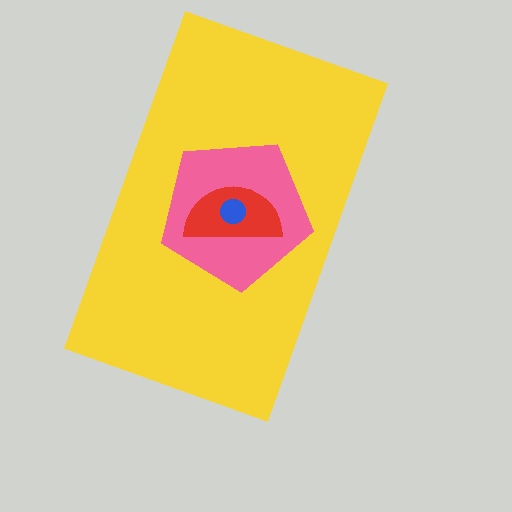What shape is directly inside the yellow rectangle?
The pink pentagon.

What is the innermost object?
The blue circle.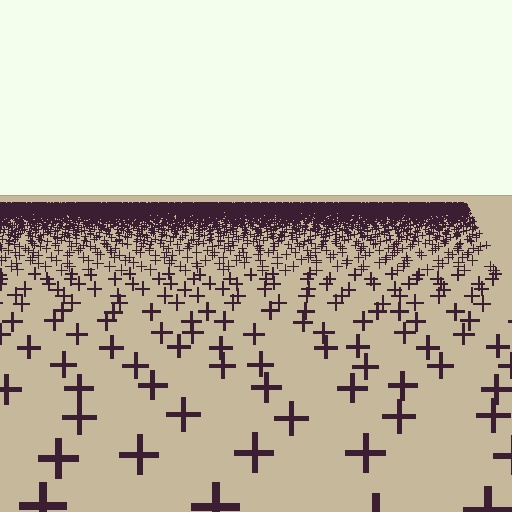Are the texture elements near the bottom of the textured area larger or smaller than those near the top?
Larger. Near the bottom, elements are closer to the viewer and appear at a bigger on-screen size.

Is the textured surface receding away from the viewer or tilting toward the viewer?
The surface is receding away from the viewer. Texture elements get smaller and denser toward the top.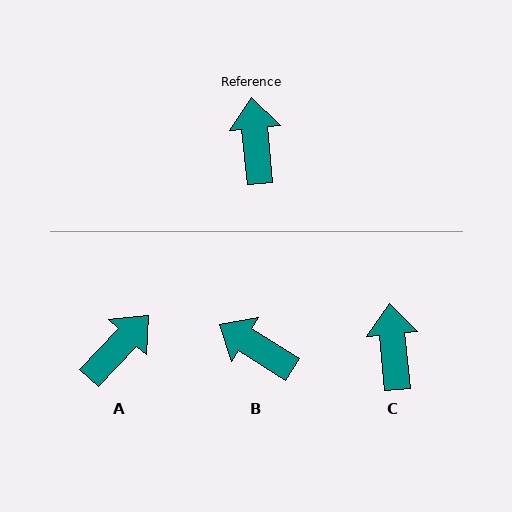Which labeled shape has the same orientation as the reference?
C.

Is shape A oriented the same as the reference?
No, it is off by about 49 degrees.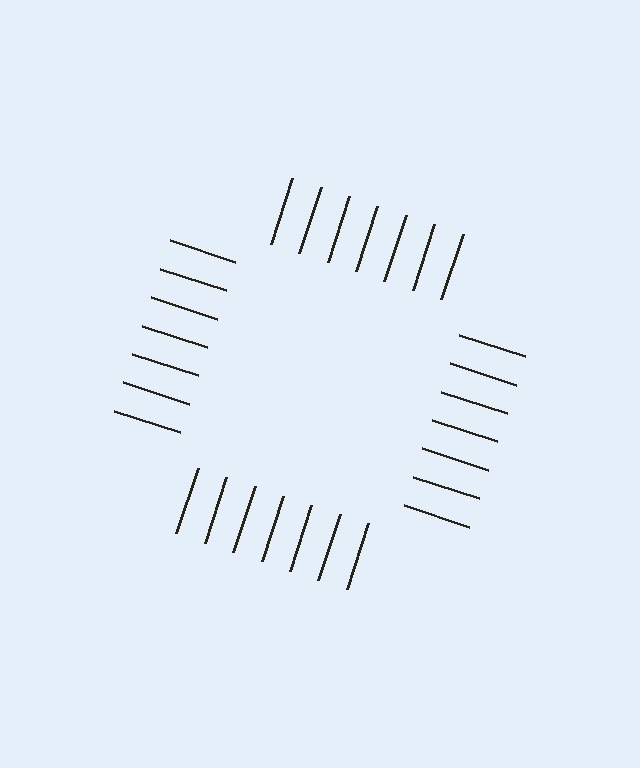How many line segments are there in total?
28 — 7 along each of the 4 edges.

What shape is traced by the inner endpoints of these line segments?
An illusory square — the line segments terminate on its edges but no continuous stroke is drawn.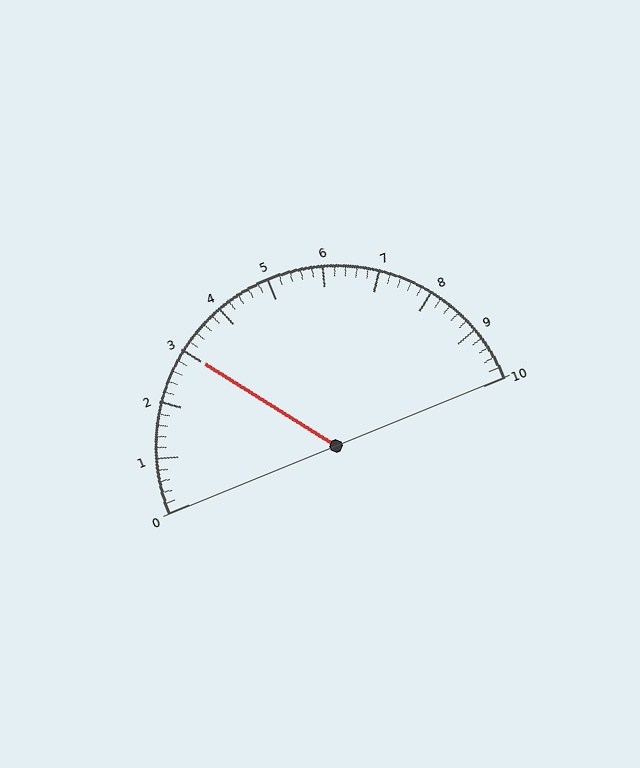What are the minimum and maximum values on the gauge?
The gauge ranges from 0 to 10.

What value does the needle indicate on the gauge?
The needle indicates approximately 3.0.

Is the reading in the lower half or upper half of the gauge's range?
The reading is in the lower half of the range (0 to 10).